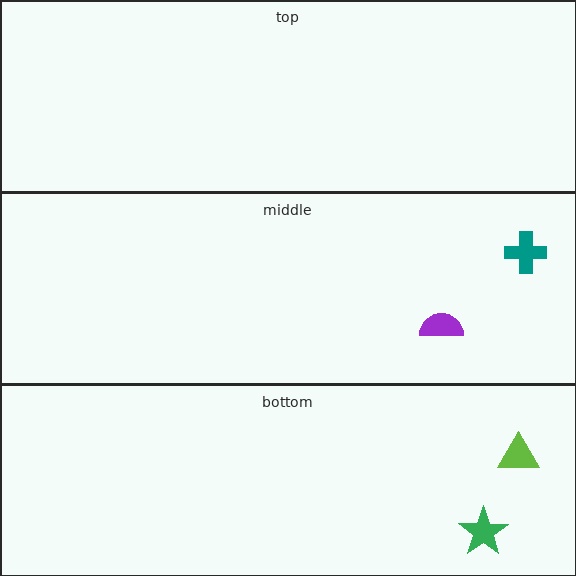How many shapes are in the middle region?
2.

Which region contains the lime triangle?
The bottom region.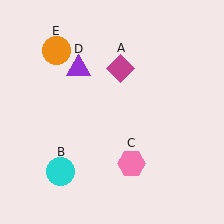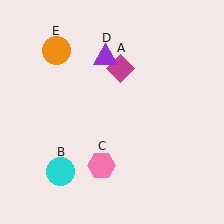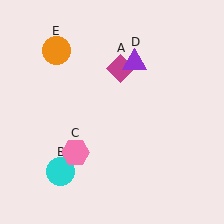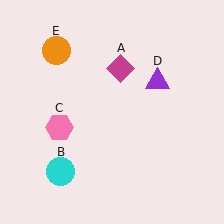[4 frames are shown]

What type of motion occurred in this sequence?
The pink hexagon (object C), purple triangle (object D) rotated clockwise around the center of the scene.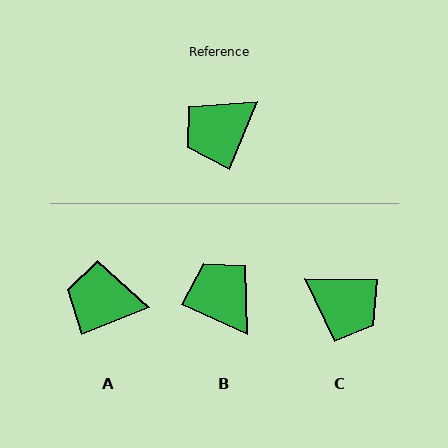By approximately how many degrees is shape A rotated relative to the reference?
Approximately 45 degrees clockwise.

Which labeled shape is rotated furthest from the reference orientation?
C, about 112 degrees away.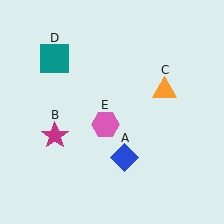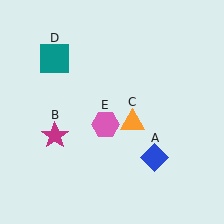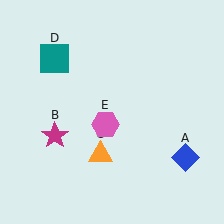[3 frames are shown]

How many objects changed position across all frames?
2 objects changed position: blue diamond (object A), orange triangle (object C).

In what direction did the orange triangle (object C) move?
The orange triangle (object C) moved down and to the left.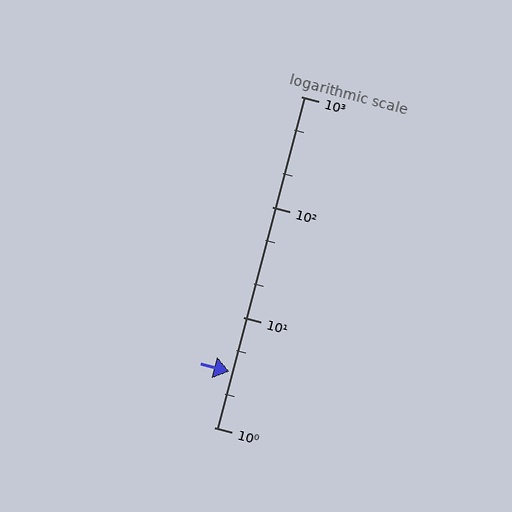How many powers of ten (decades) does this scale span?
The scale spans 3 decades, from 1 to 1000.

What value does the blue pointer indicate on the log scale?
The pointer indicates approximately 3.2.